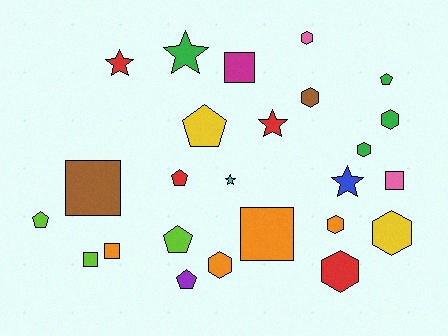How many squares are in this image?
There are 6 squares.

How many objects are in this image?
There are 25 objects.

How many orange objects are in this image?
There are 4 orange objects.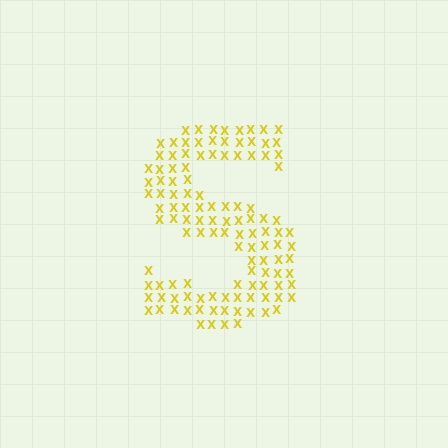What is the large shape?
The large shape is the letter S.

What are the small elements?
The small elements are letter X's.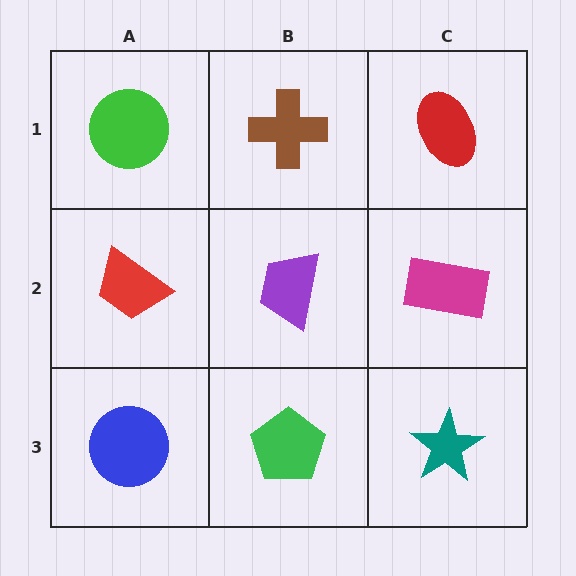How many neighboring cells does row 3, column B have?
3.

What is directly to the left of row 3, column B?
A blue circle.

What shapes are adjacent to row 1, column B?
A purple trapezoid (row 2, column B), a green circle (row 1, column A), a red ellipse (row 1, column C).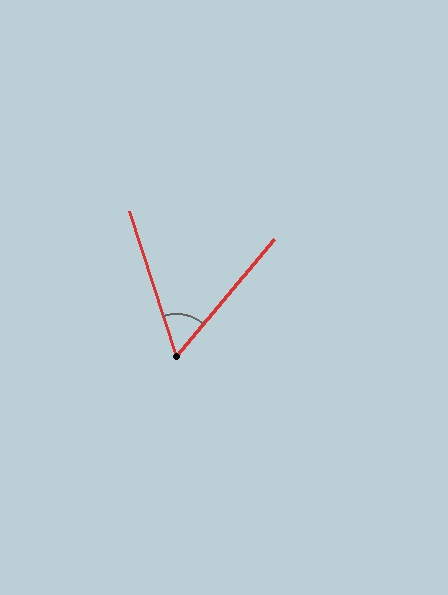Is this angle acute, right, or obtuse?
It is acute.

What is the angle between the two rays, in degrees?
Approximately 58 degrees.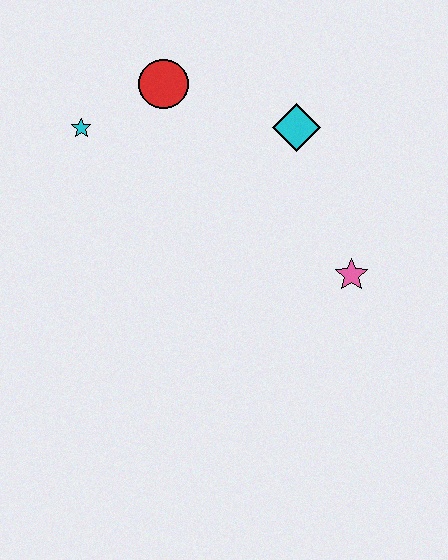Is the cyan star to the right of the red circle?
No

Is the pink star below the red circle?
Yes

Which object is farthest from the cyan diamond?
The cyan star is farthest from the cyan diamond.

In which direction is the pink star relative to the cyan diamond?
The pink star is below the cyan diamond.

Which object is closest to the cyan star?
The red circle is closest to the cyan star.